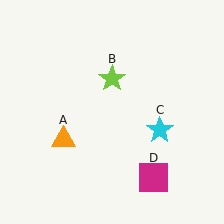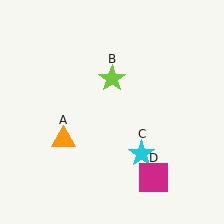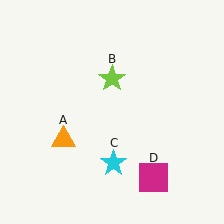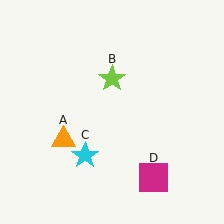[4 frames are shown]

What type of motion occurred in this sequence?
The cyan star (object C) rotated clockwise around the center of the scene.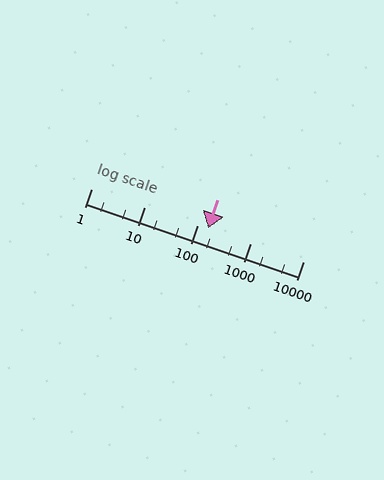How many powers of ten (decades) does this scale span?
The scale spans 4 decades, from 1 to 10000.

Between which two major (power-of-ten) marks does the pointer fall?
The pointer is between 100 and 1000.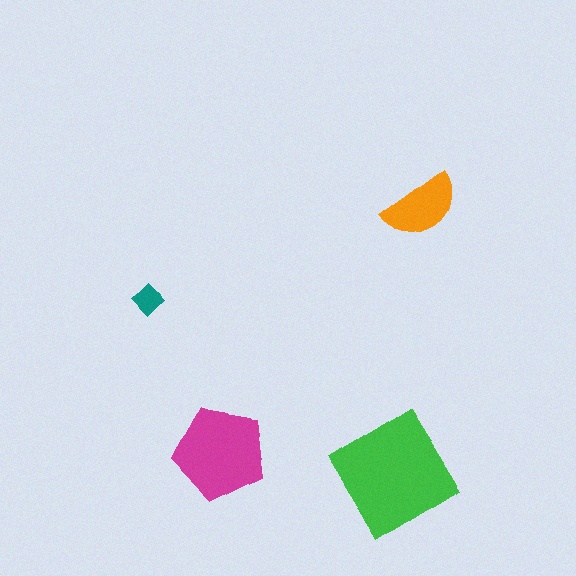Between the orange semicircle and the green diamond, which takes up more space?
The green diamond.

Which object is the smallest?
The teal diamond.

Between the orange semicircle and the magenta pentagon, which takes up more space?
The magenta pentagon.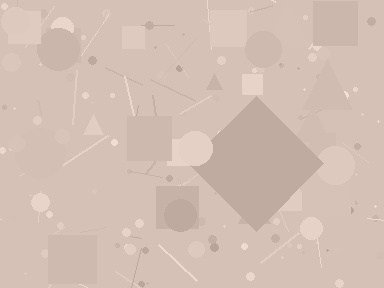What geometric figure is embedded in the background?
A diamond is embedded in the background.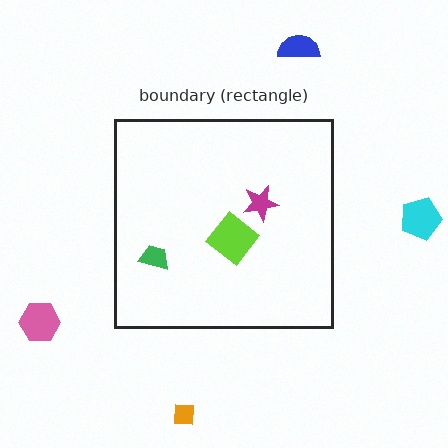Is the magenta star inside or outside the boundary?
Inside.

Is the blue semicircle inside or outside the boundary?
Outside.